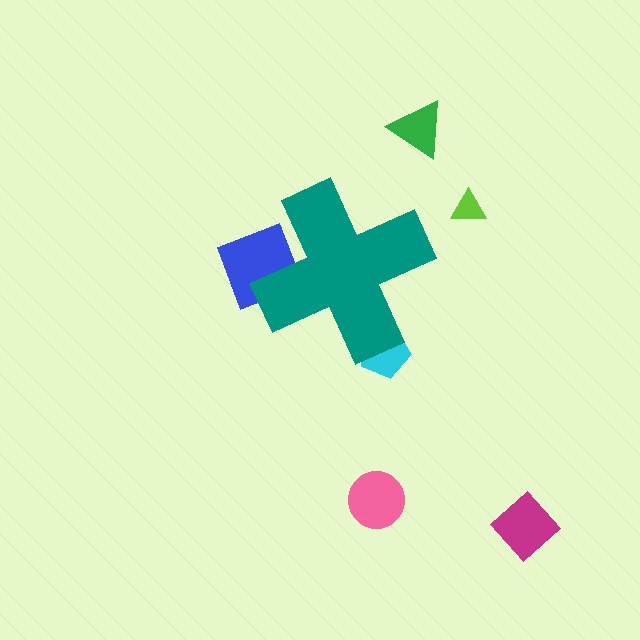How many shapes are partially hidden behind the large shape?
2 shapes are partially hidden.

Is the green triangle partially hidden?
No, the green triangle is fully visible.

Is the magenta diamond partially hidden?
No, the magenta diamond is fully visible.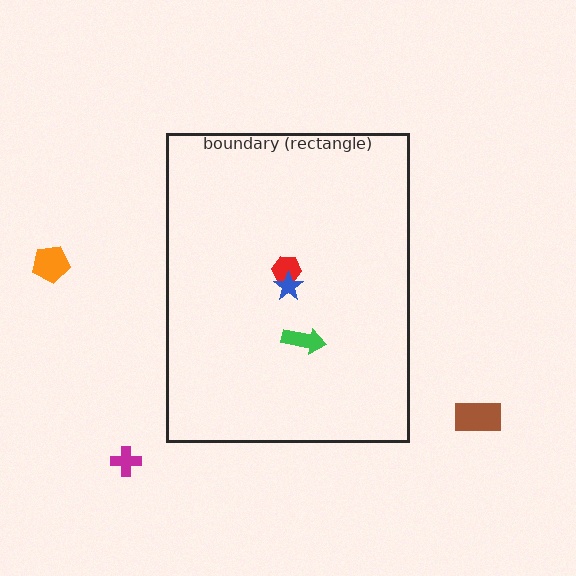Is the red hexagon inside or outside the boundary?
Inside.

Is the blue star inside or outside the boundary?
Inside.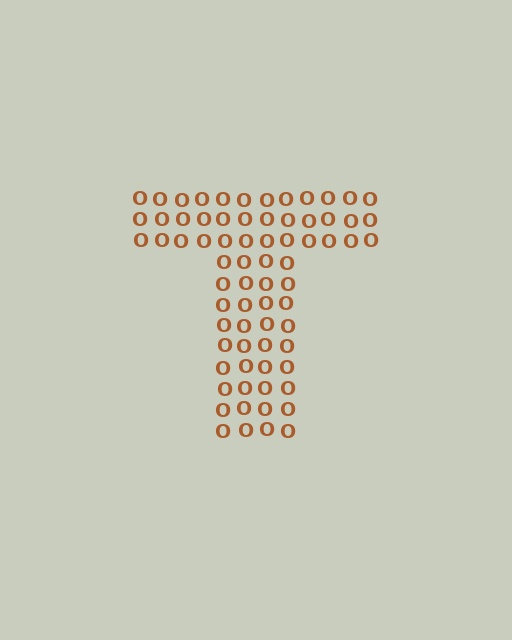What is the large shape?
The large shape is the letter T.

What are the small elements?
The small elements are letter O's.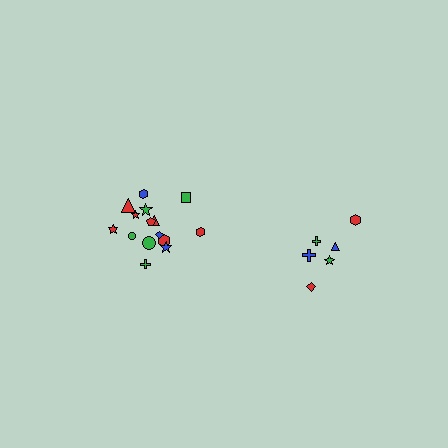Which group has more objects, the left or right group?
The left group.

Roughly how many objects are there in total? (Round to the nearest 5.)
Roughly 20 objects in total.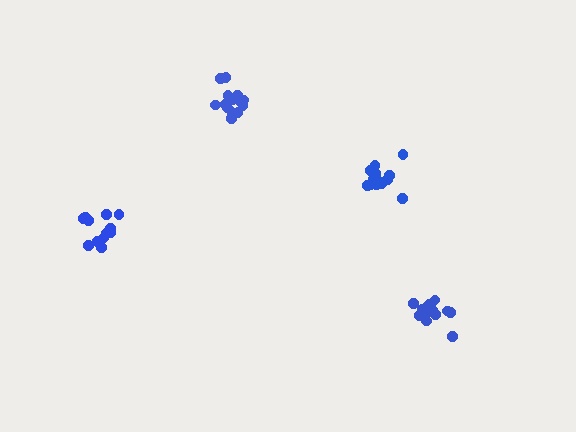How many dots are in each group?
Group 1: 14 dots, Group 2: 14 dots, Group 3: 18 dots, Group 4: 15 dots (61 total).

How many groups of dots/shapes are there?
There are 4 groups.